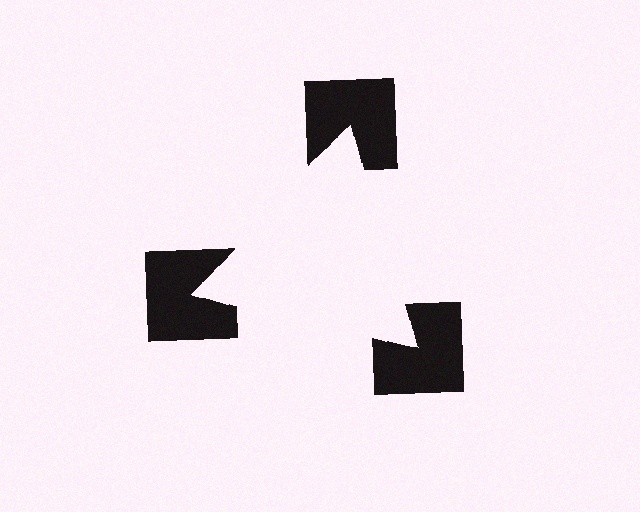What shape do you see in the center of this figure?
An illusory triangle — its edges are inferred from the aligned wedge cuts in the notched squares, not physically drawn.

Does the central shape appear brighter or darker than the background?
It typically appears slightly brighter than the background, even though no actual brightness change is drawn.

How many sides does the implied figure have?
3 sides.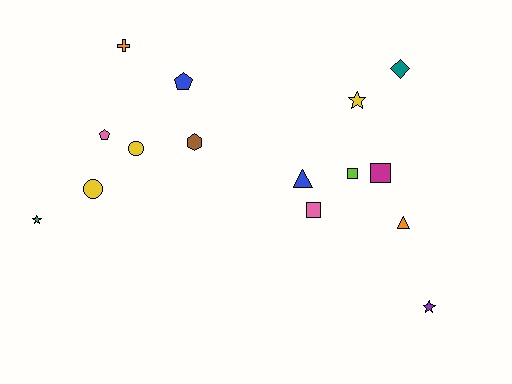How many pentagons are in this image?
There are 2 pentagons.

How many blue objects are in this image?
There are 2 blue objects.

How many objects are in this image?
There are 15 objects.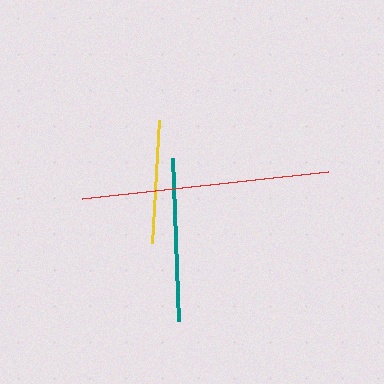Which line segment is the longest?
The red line is the longest at approximately 248 pixels.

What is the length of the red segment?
The red segment is approximately 248 pixels long.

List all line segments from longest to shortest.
From longest to shortest: red, teal, yellow.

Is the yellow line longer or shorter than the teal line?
The teal line is longer than the yellow line.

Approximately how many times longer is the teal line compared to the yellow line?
The teal line is approximately 1.3 times the length of the yellow line.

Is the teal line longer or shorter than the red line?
The red line is longer than the teal line.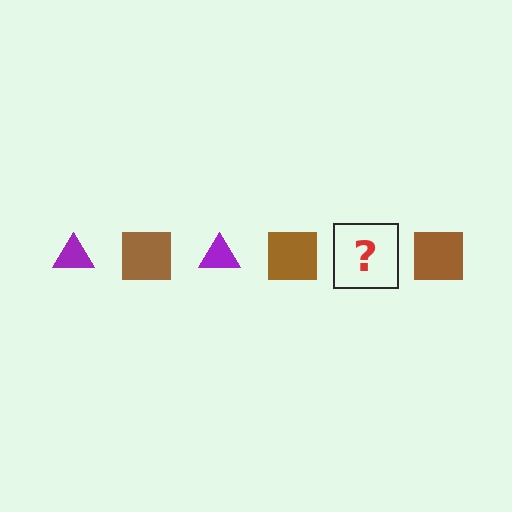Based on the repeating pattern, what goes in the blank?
The blank should be a purple triangle.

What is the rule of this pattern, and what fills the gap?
The rule is that the pattern alternates between purple triangle and brown square. The gap should be filled with a purple triangle.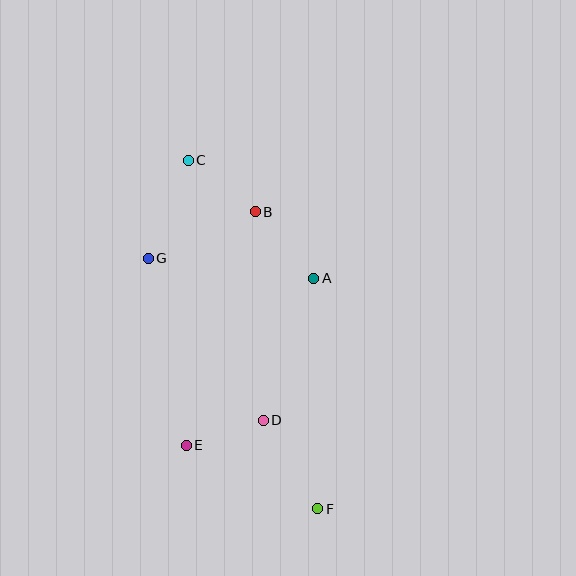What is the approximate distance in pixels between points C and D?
The distance between C and D is approximately 271 pixels.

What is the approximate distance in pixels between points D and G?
The distance between D and G is approximately 198 pixels.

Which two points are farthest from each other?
Points C and F are farthest from each other.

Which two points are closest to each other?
Points D and E are closest to each other.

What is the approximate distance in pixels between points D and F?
The distance between D and F is approximately 104 pixels.